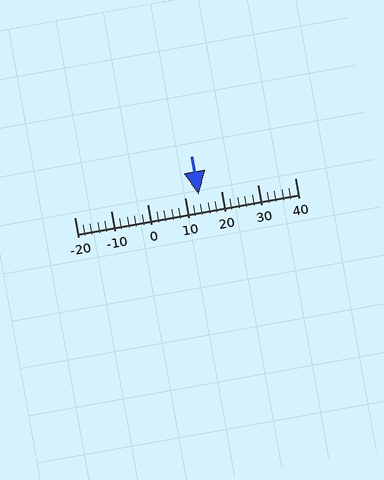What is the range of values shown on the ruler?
The ruler shows values from -20 to 40.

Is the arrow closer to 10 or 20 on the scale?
The arrow is closer to 10.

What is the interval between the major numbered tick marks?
The major tick marks are spaced 10 units apart.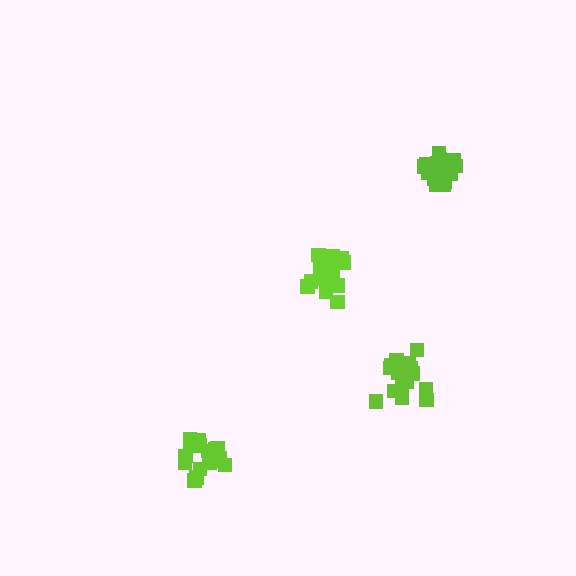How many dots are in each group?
Group 1: 16 dots, Group 2: 19 dots, Group 3: 16 dots, Group 4: 21 dots (72 total).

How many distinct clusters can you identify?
There are 4 distinct clusters.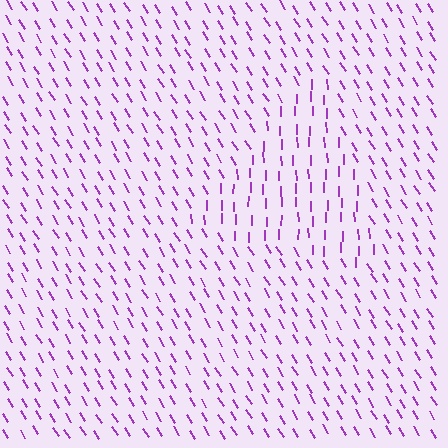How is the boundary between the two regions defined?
The boundary is defined purely by a change in line orientation (approximately 31 degrees difference). All lines are the same color and thickness.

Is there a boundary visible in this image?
Yes, there is a texture boundary formed by a change in line orientation.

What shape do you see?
I see a triangle.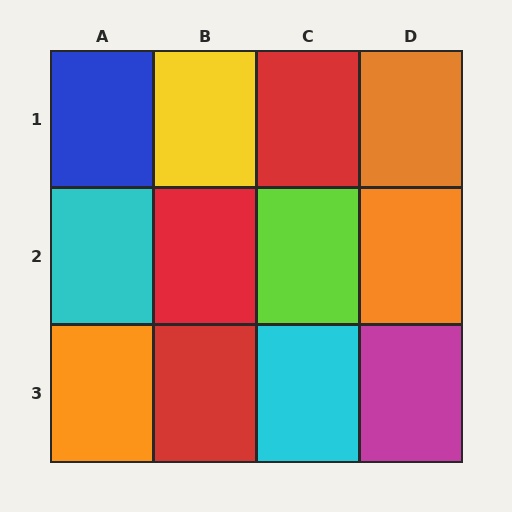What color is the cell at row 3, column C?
Cyan.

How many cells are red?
3 cells are red.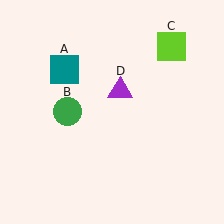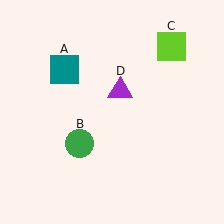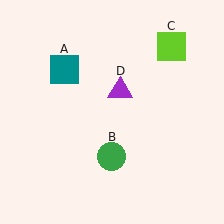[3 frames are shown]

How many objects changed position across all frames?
1 object changed position: green circle (object B).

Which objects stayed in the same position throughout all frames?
Teal square (object A) and lime square (object C) and purple triangle (object D) remained stationary.